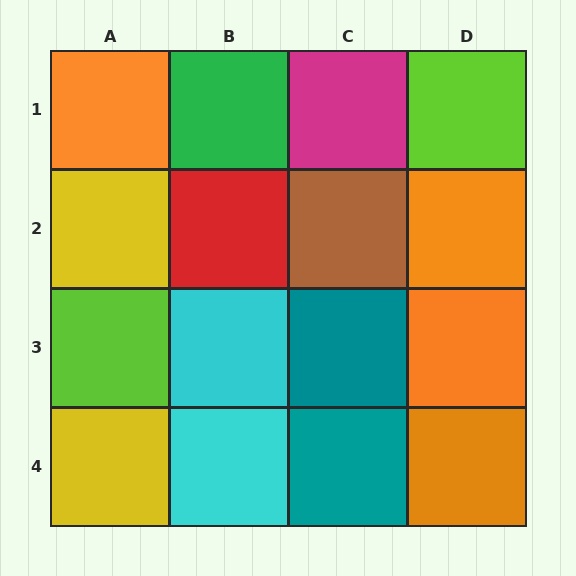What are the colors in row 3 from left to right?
Lime, cyan, teal, orange.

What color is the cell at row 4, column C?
Teal.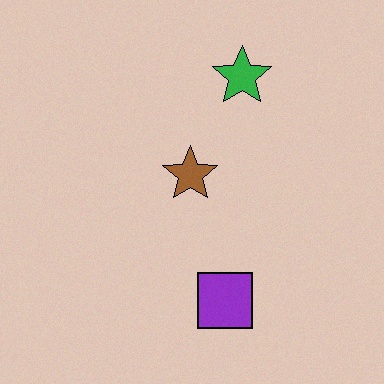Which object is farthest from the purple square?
The green star is farthest from the purple square.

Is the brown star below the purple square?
No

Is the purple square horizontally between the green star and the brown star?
Yes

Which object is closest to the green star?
The brown star is closest to the green star.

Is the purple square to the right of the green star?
No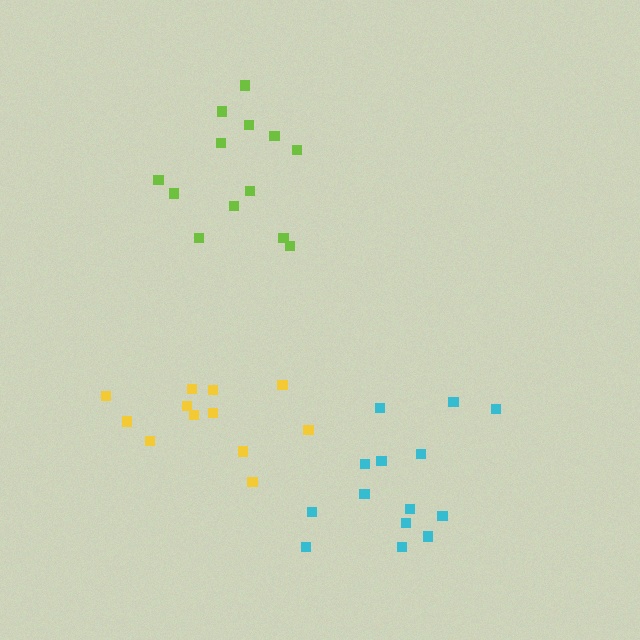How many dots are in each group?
Group 1: 14 dots, Group 2: 13 dots, Group 3: 12 dots (39 total).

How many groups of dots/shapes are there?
There are 3 groups.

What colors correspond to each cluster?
The clusters are colored: cyan, lime, yellow.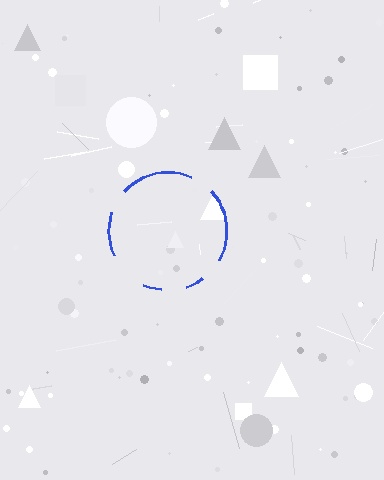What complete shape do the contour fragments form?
The contour fragments form a circle.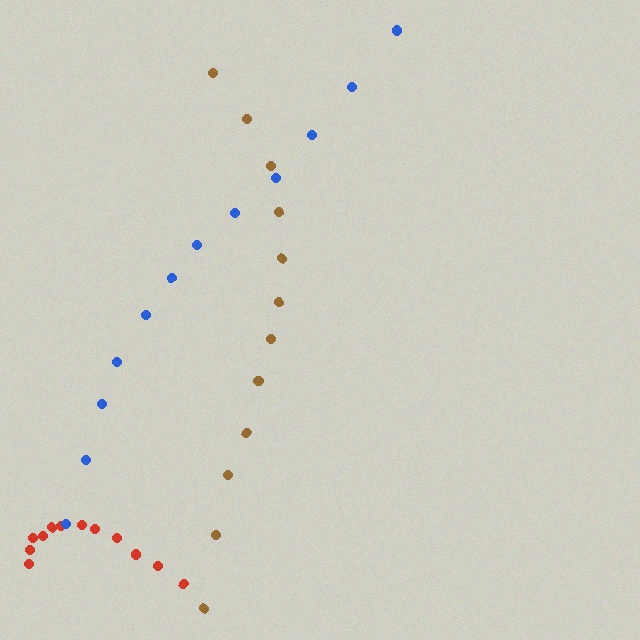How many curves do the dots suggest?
There are 3 distinct paths.